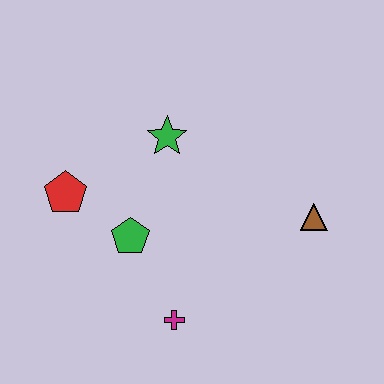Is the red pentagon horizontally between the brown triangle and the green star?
No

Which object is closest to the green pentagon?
The red pentagon is closest to the green pentagon.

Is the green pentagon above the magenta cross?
Yes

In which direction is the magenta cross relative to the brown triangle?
The magenta cross is to the left of the brown triangle.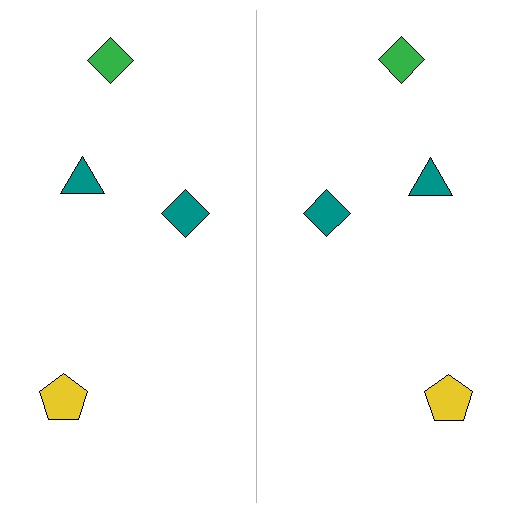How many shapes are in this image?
There are 8 shapes in this image.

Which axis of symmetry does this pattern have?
The pattern has a vertical axis of symmetry running through the center of the image.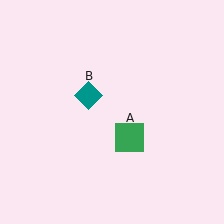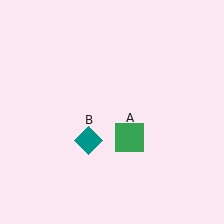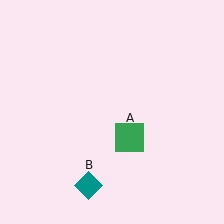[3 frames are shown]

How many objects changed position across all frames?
1 object changed position: teal diamond (object B).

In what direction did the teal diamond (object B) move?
The teal diamond (object B) moved down.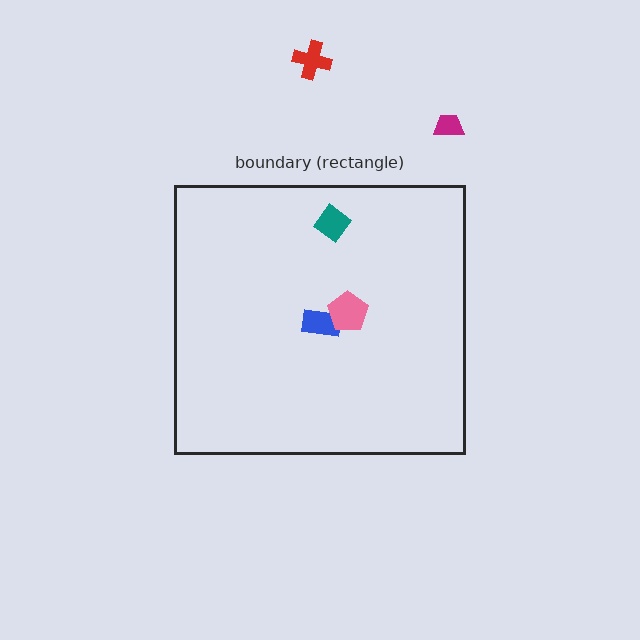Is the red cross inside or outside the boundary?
Outside.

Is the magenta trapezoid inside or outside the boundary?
Outside.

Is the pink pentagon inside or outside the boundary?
Inside.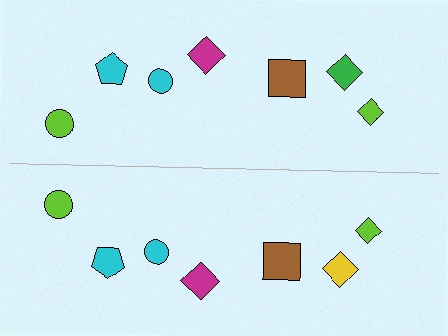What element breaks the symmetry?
The yellow diamond on the bottom side breaks the symmetry — its mirror counterpart is green.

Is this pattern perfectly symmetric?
No, the pattern is not perfectly symmetric. The yellow diamond on the bottom side breaks the symmetry — its mirror counterpart is green.